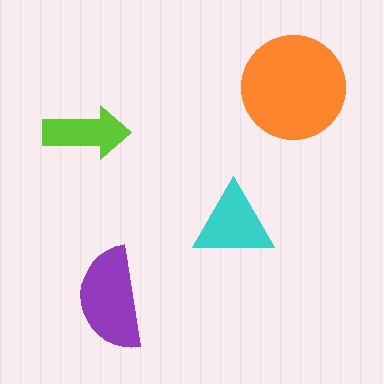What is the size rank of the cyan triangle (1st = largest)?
3rd.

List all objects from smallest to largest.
The lime arrow, the cyan triangle, the purple semicircle, the orange circle.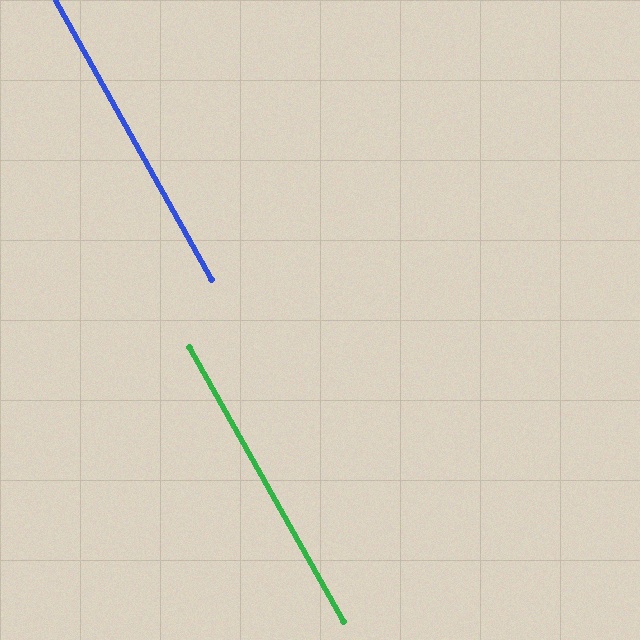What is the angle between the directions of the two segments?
Approximately 0 degrees.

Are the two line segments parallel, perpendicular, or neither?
Parallel — their directions differ by only 0.3°.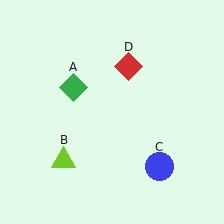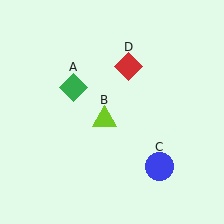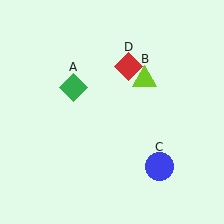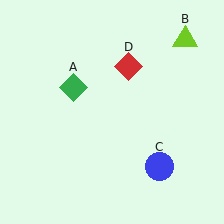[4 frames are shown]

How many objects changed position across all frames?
1 object changed position: lime triangle (object B).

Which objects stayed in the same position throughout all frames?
Green diamond (object A) and blue circle (object C) and red diamond (object D) remained stationary.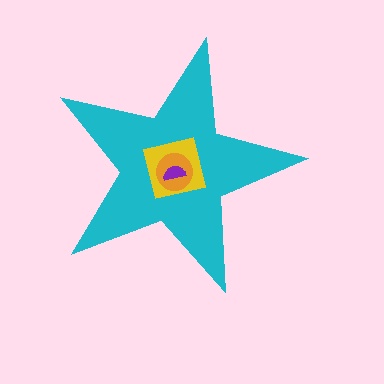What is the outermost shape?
The cyan star.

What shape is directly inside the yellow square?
The orange circle.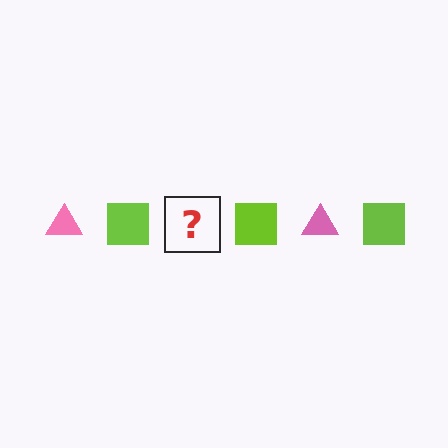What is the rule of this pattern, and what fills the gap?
The rule is that the pattern alternates between pink triangle and lime square. The gap should be filled with a pink triangle.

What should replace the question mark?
The question mark should be replaced with a pink triangle.